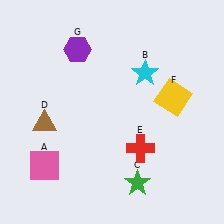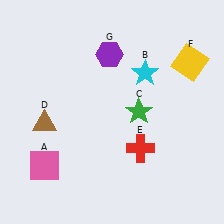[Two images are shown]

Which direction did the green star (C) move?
The green star (C) moved up.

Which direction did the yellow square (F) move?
The yellow square (F) moved up.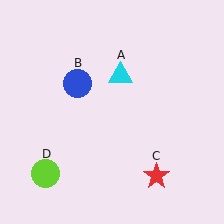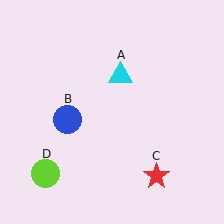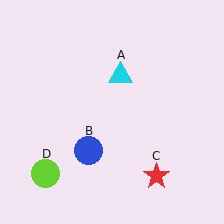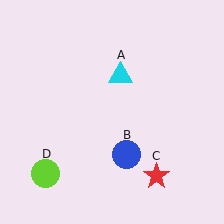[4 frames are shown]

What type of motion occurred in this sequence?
The blue circle (object B) rotated counterclockwise around the center of the scene.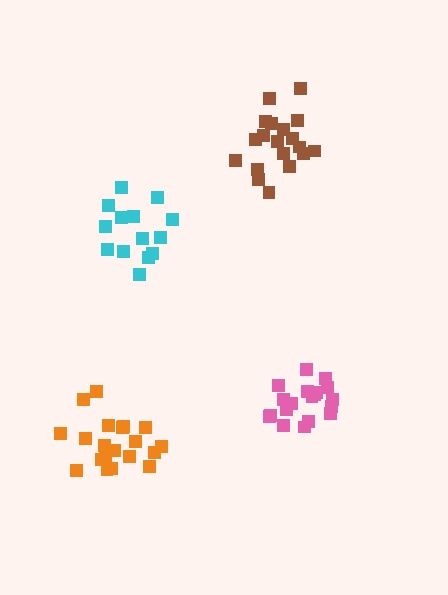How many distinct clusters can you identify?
There are 4 distinct clusters.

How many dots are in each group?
Group 1: 19 dots, Group 2: 19 dots, Group 3: 20 dots, Group 4: 14 dots (72 total).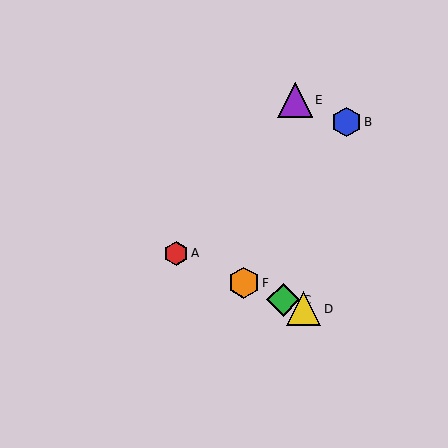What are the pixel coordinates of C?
Object C is at (283, 300).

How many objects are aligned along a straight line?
4 objects (A, C, D, F) are aligned along a straight line.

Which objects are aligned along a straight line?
Objects A, C, D, F are aligned along a straight line.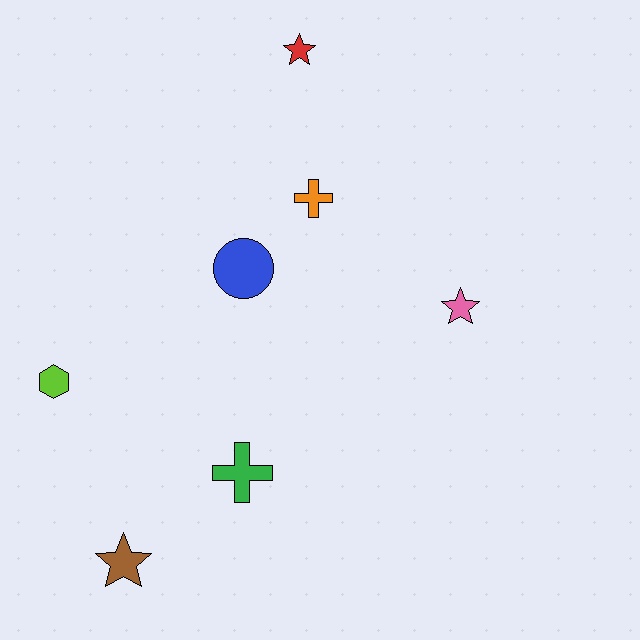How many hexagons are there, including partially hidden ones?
There is 1 hexagon.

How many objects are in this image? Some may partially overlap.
There are 7 objects.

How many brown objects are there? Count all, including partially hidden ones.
There is 1 brown object.